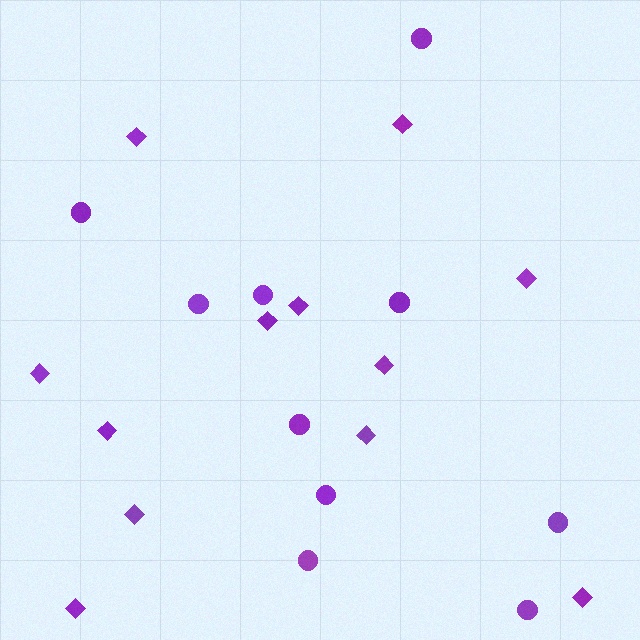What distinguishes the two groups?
There are 2 groups: one group of circles (10) and one group of diamonds (12).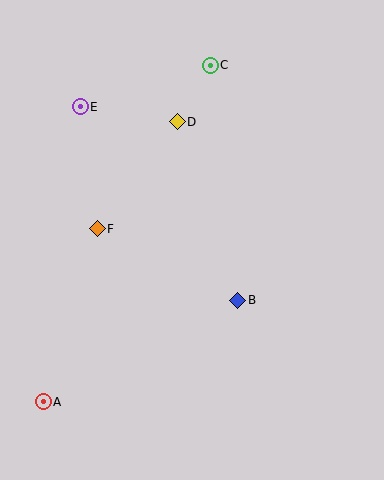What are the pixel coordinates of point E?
Point E is at (80, 107).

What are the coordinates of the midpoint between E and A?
The midpoint between E and A is at (62, 254).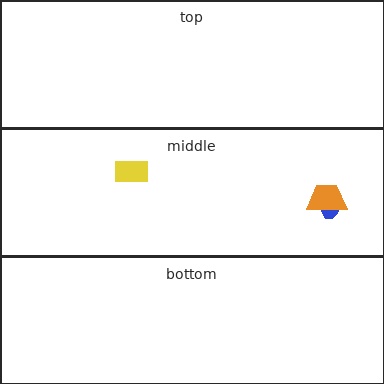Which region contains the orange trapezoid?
The middle region.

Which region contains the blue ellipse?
The middle region.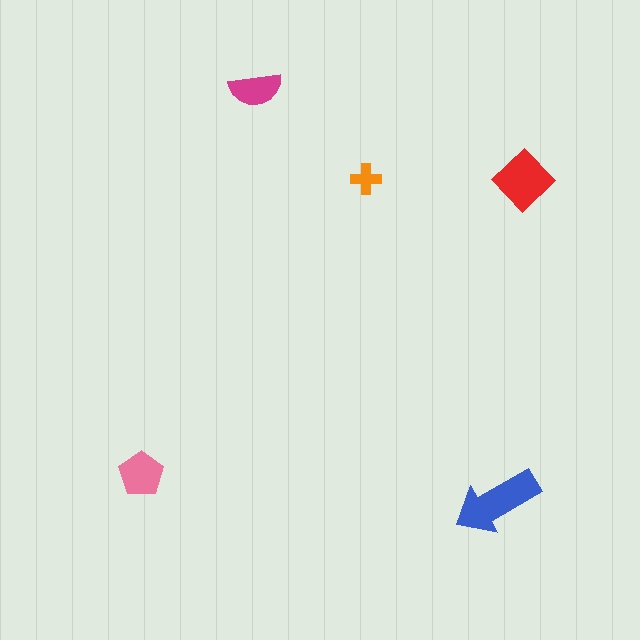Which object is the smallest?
The orange cross.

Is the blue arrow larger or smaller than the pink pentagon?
Larger.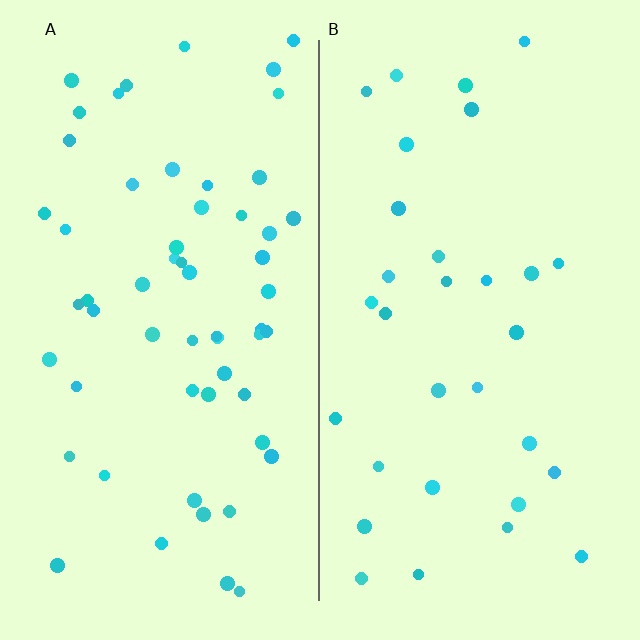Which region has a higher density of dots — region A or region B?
A (the left).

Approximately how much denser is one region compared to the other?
Approximately 1.9× — region A over region B.